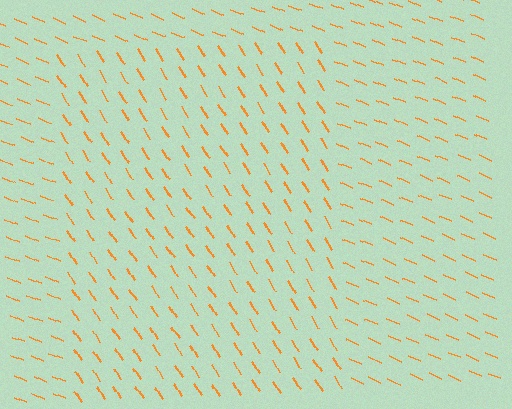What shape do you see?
I see a rectangle.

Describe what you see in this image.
The image is filled with small orange line segments. A rectangle region in the image has lines oriented differently from the surrounding lines, creating a visible texture boundary.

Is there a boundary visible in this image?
Yes, there is a texture boundary formed by a change in line orientation.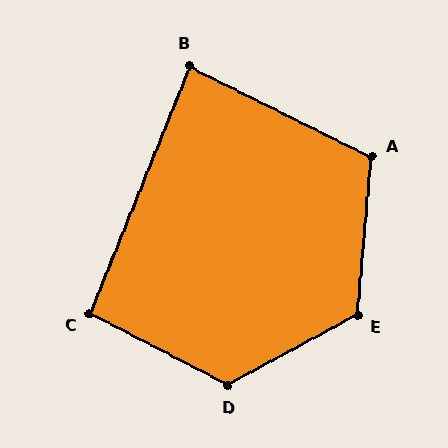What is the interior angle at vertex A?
Approximately 112 degrees (obtuse).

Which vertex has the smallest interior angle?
B, at approximately 86 degrees.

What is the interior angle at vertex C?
Approximately 96 degrees (obtuse).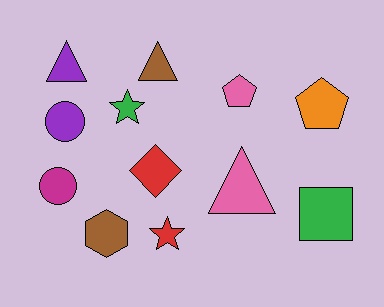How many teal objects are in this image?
There are no teal objects.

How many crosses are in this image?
There are no crosses.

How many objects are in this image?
There are 12 objects.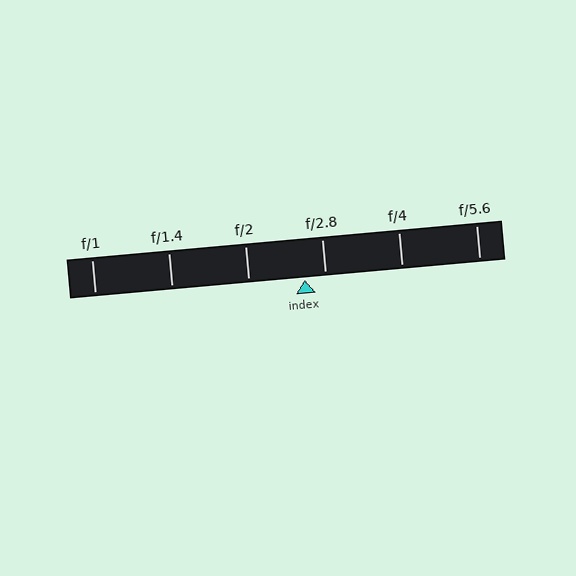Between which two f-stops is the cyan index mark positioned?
The index mark is between f/2 and f/2.8.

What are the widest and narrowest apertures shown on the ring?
The widest aperture shown is f/1 and the narrowest is f/5.6.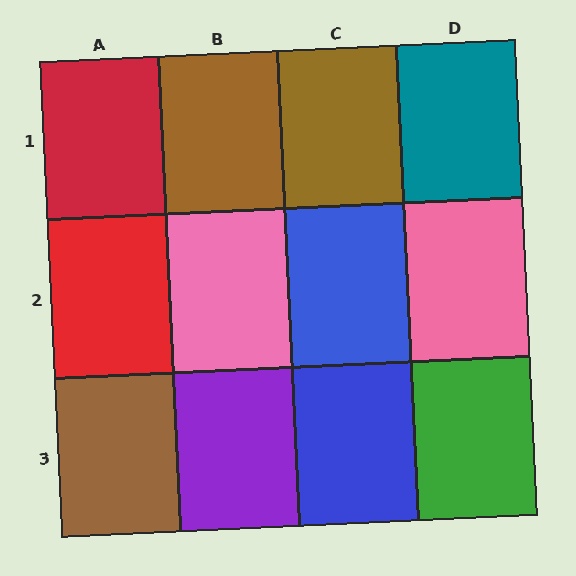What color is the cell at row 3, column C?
Blue.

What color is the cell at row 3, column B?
Purple.